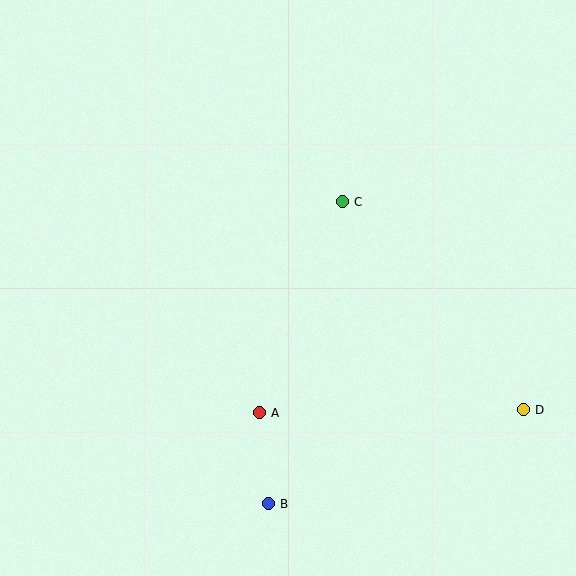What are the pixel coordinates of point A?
Point A is at (259, 413).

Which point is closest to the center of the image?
Point C at (342, 202) is closest to the center.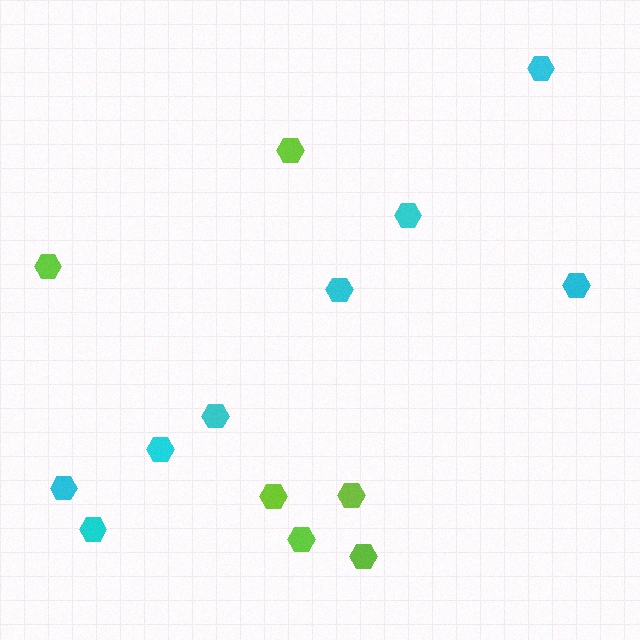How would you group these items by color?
There are 2 groups: one group of lime hexagons (6) and one group of cyan hexagons (8).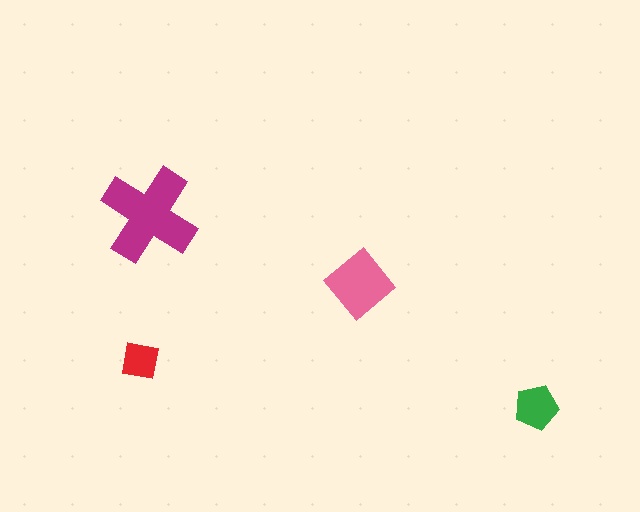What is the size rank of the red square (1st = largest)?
4th.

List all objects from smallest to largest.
The red square, the green pentagon, the pink diamond, the magenta cross.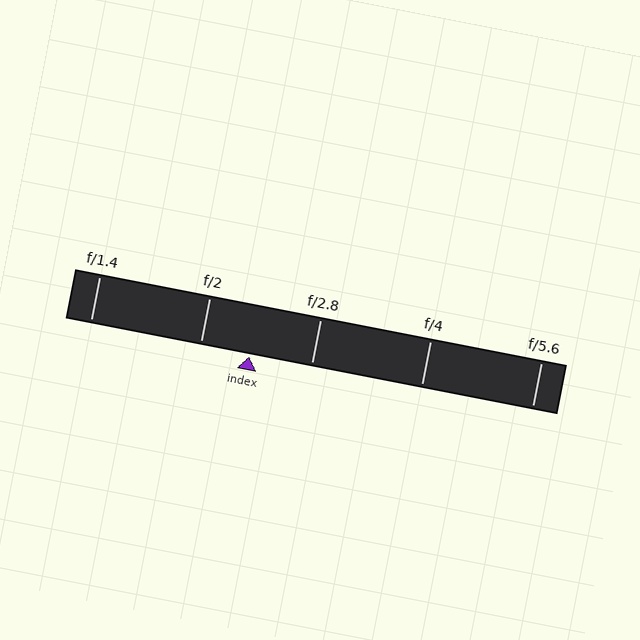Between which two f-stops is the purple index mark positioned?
The index mark is between f/2 and f/2.8.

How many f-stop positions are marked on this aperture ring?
There are 5 f-stop positions marked.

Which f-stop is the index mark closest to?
The index mark is closest to f/2.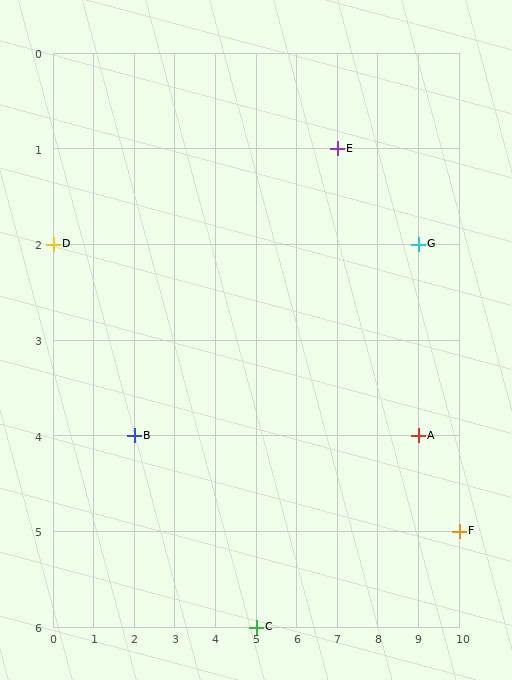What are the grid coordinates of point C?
Point C is at grid coordinates (5, 6).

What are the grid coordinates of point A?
Point A is at grid coordinates (9, 4).